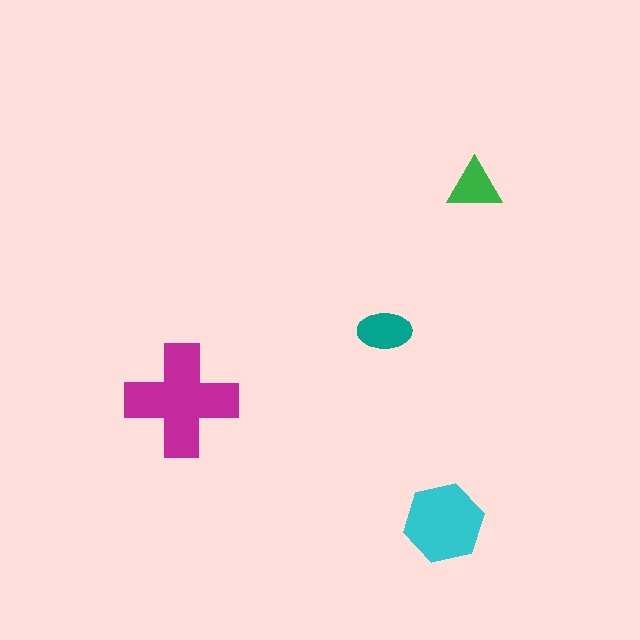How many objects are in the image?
There are 4 objects in the image.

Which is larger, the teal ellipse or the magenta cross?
The magenta cross.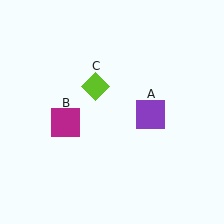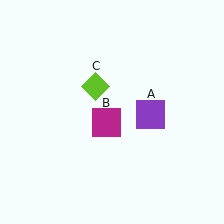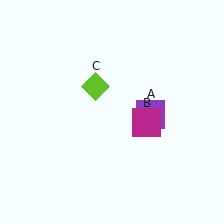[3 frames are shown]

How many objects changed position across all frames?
1 object changed position: magenta square (object B).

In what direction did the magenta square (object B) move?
The magenta square (object B) moved right.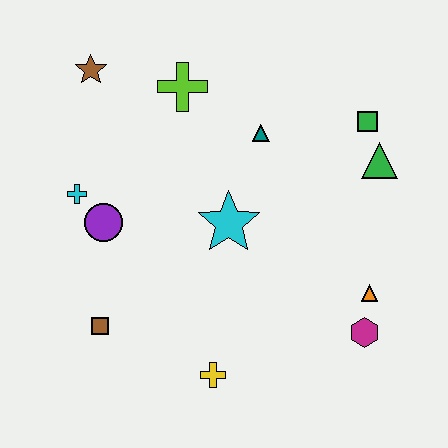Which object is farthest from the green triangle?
The brown square is farthest from the green triangle.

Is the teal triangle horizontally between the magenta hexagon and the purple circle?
Yes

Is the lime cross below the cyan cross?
No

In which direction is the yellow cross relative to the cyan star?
The yellow cross is below the cyan star.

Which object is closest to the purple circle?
The cyan cross is closest to the purple circle.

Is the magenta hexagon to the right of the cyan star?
Yes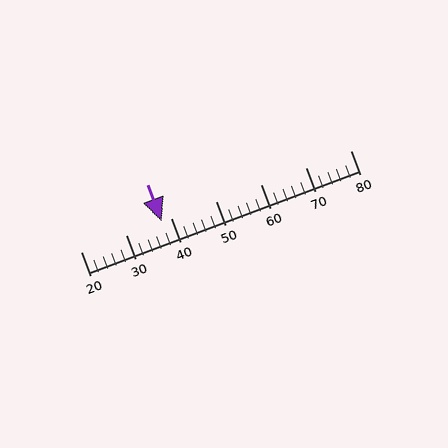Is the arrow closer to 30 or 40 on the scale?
The arrow is closer to 40.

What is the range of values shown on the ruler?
The ruler shows values from 20 to 80.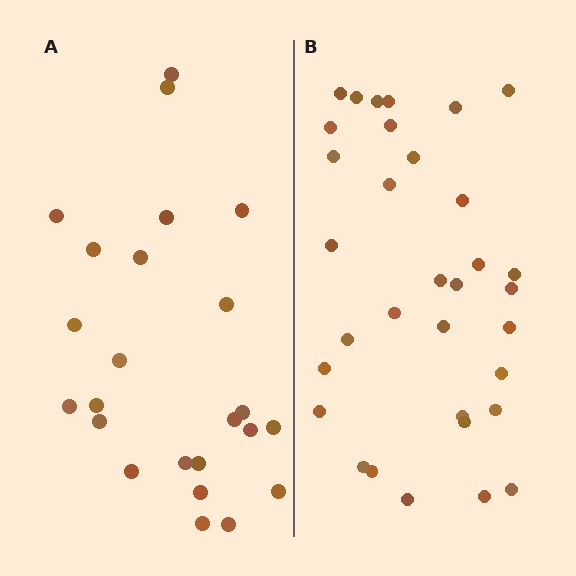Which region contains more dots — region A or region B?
Region B (the right region) has more dots.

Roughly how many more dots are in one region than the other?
Region B has roughly 8 or so more dots than region A.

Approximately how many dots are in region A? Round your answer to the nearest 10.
About 20 dots. (The exact count is 24, which rounds to 20.)